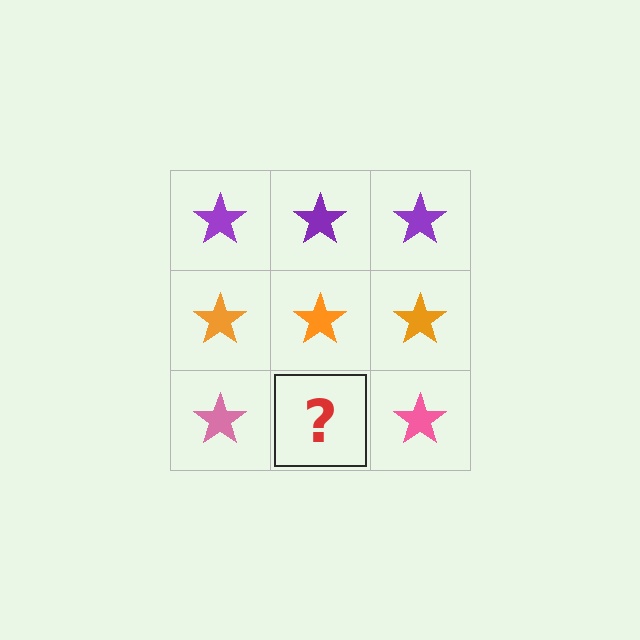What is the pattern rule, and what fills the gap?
The rule is that each row has a consistent color. The gap should be filled with a pink star.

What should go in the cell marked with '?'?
The missing cell should contain a pink star.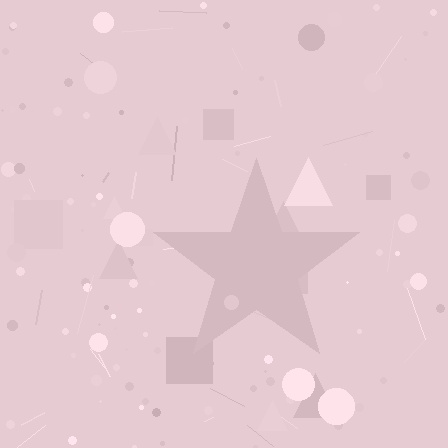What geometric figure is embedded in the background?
A star is embedded in the background.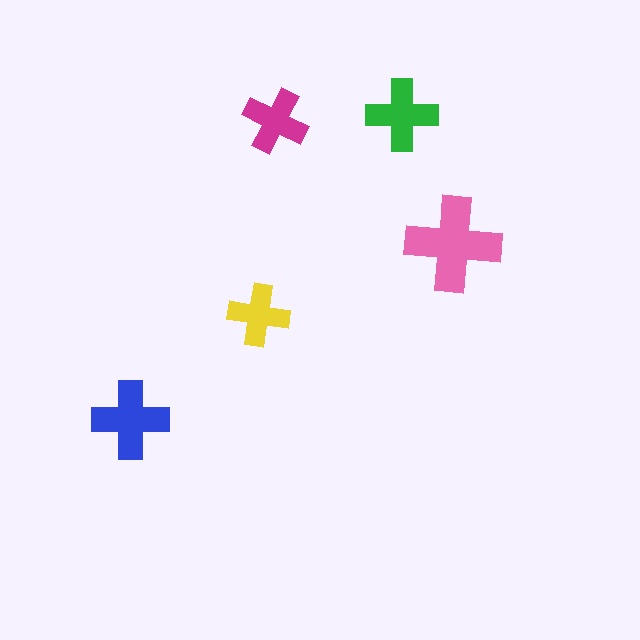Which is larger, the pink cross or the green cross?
The pink one.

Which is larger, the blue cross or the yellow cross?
The blue one.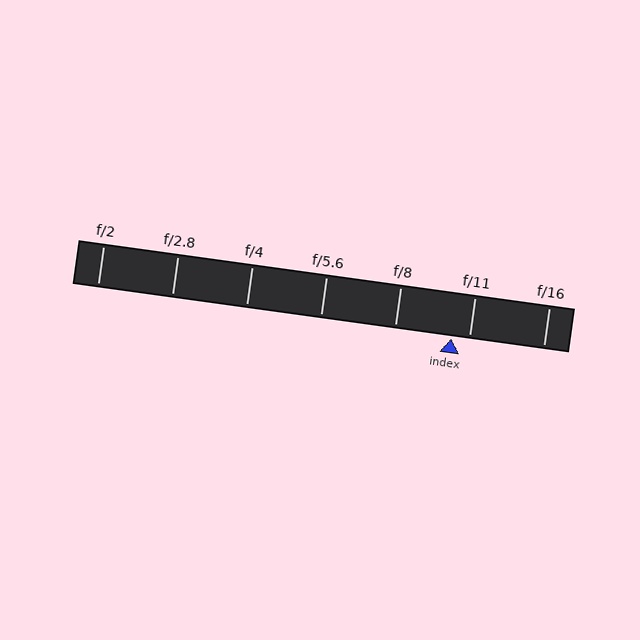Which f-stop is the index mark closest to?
The index mark is closest to f/11.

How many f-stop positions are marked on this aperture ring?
There are 7 f-stop positions marked.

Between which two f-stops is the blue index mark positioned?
The index mark is between f/8 and f/11.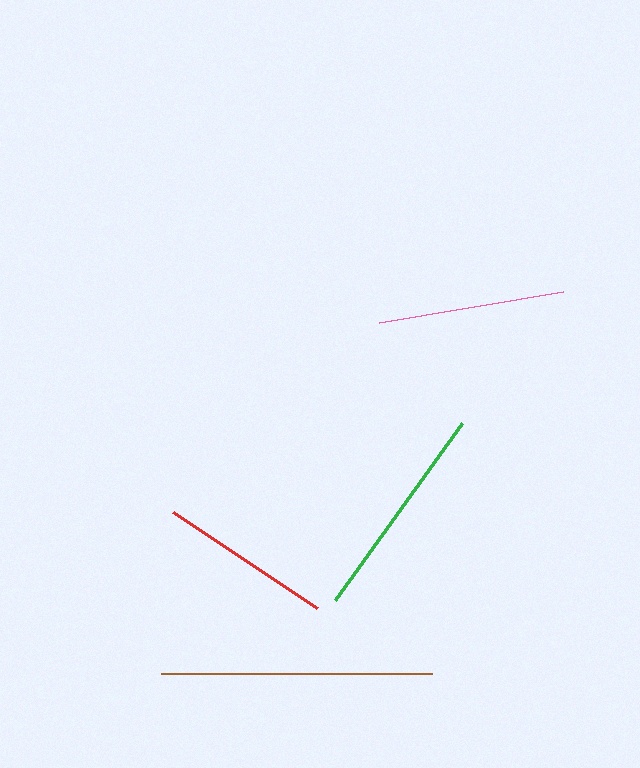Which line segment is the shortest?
The red line is the shortest at approximately 173 pixels.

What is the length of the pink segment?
The pink segment is approximately 186 pixels long.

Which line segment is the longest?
The brown line is the longest at approximately 272 pixels.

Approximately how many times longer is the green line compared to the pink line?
The green line is approximately 1.2 times the length of the pink line.